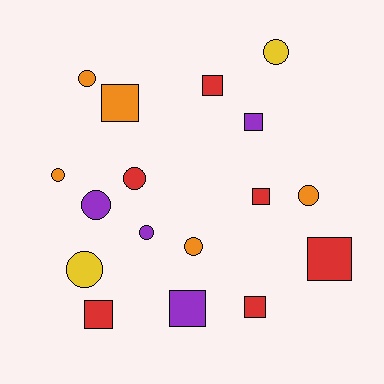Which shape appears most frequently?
Circle, with 9 objects.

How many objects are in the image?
There are 17 objects.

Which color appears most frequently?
Red, with 6 objects.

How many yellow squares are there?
There are no yellow squares.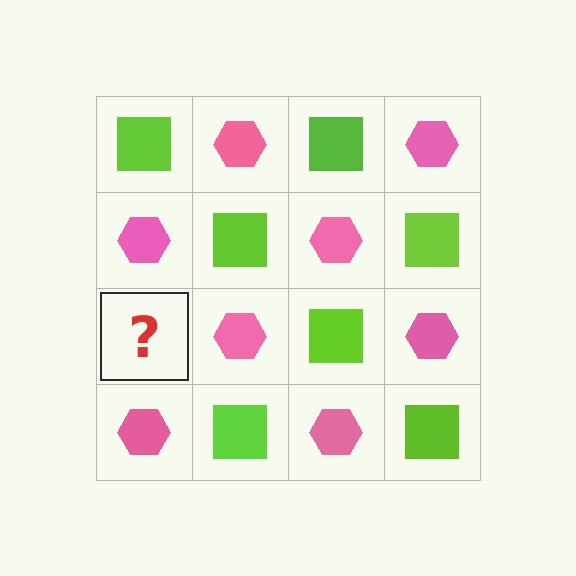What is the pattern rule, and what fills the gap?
The rule is that it alternates lime square and pink hexagon in a checkerboard pattern. The gap should be filled with a lime square.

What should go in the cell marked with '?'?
The missing cell should contain a lime square.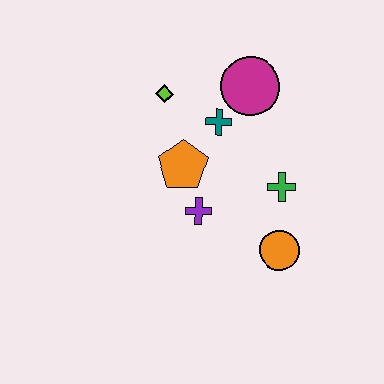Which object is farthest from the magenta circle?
The orange circle is farthest from the magenta circle.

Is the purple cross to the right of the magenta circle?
No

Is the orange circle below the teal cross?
Yes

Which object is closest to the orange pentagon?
The purple cross is closest to the orange pentagon.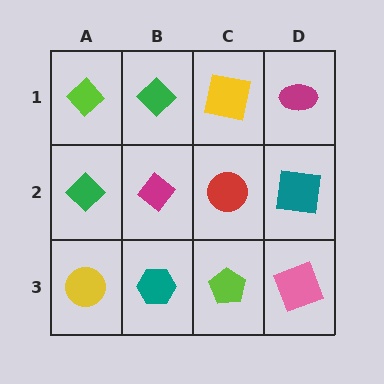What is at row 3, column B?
A teal hexagon.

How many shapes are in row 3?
4 shapes.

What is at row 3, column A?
A yellow circle.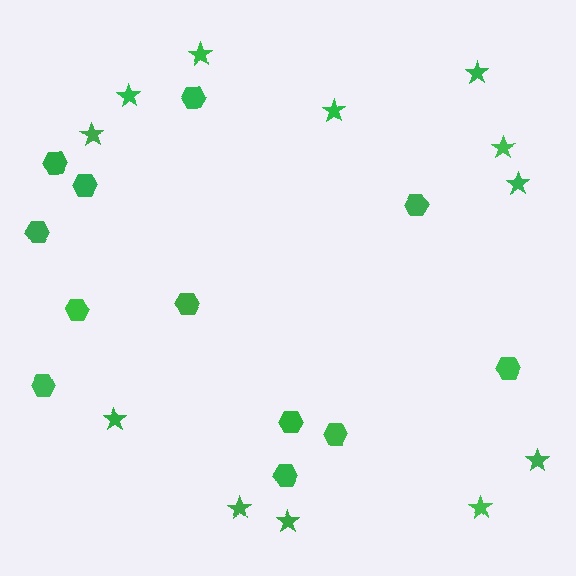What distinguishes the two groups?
There are 2 groups: one group of hexagons (12) and one group of stars (12).